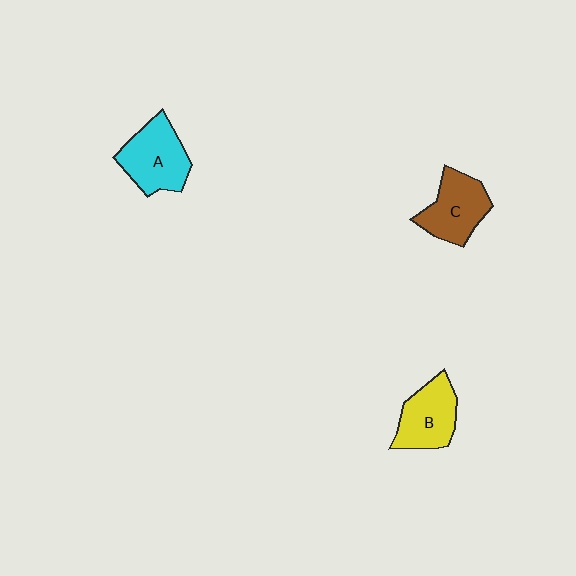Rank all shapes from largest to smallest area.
From largest to smallest: A (cyan), C (brown), B (yellow).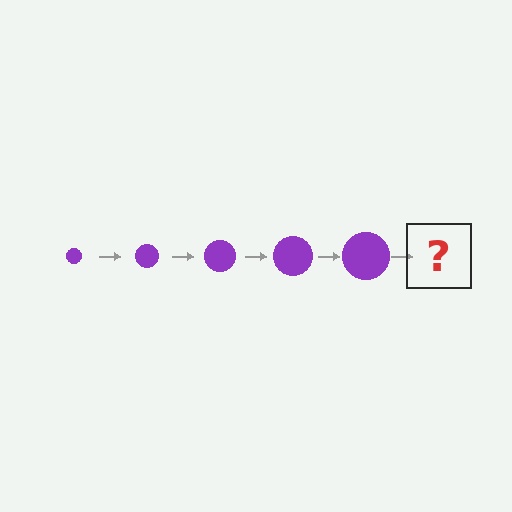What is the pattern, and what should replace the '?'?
The pattern is that the circle gets progressively larger each step. The '?' should be a purple circle, larger than the previous one.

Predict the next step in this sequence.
The next step is a purple circle, larger than the previous one.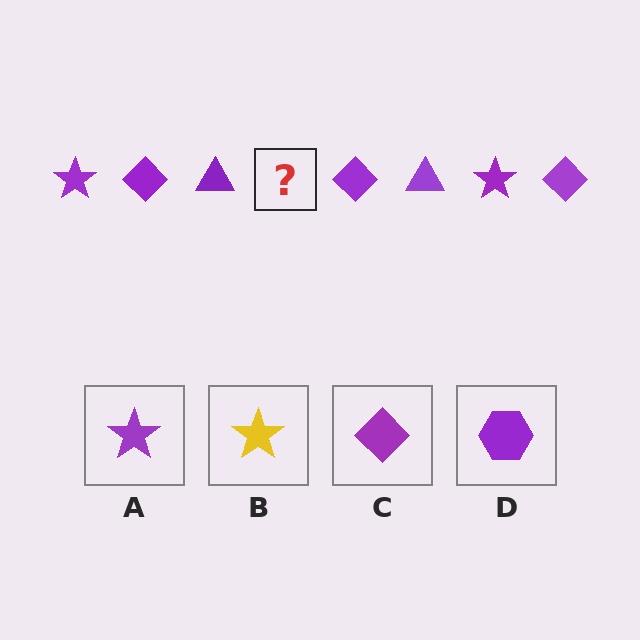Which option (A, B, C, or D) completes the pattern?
A.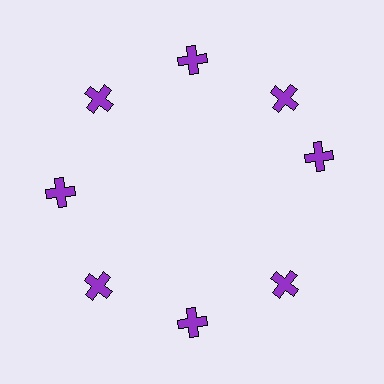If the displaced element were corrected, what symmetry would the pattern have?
It would have 8-fold rotational symmetry — the pattern would map onto itself every 45 degrees.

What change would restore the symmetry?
The symmetry would be restored by rotating it back into even spacing with its neighbors so that all 8 crosses sit at equal angles and equal distance from the center.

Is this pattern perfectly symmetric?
No. The 8 purple crosses are arranged in a ring, but one element near the 3 o'clock position is rotated out of alignment along the ring, breaking the 8-fold rotational symmetry.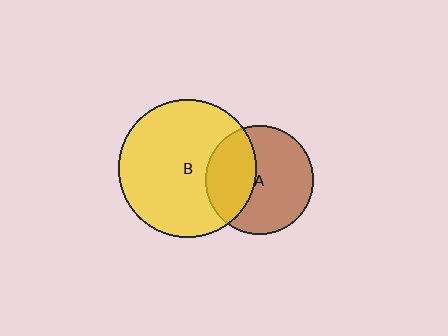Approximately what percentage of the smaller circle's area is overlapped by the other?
Approximately 40%.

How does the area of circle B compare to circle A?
Approximately 1.6 times.